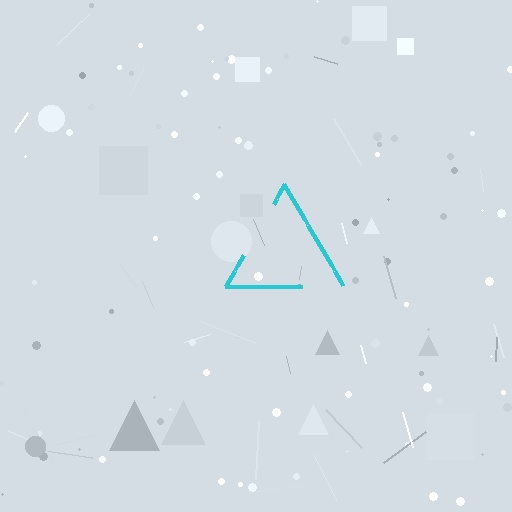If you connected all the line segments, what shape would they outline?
They would outline a triangle.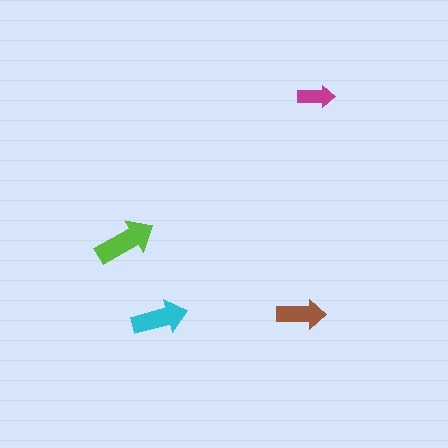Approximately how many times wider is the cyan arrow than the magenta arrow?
About 1.5 times wider.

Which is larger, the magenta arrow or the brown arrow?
The brown one.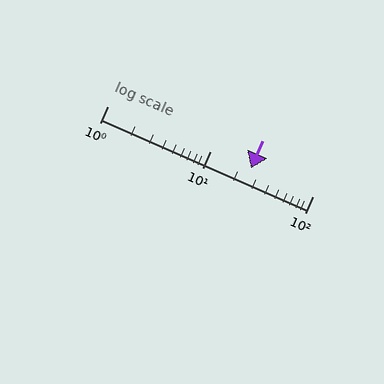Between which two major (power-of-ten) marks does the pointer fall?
The pointer is between 10 and 100.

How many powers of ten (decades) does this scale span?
The scale spans 2 decades, from 1 to 100.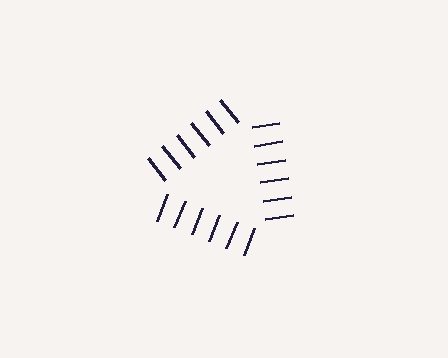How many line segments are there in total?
18 — 6 along each of the 3 edges.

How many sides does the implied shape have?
3 sides — the line-ends trace a triangle.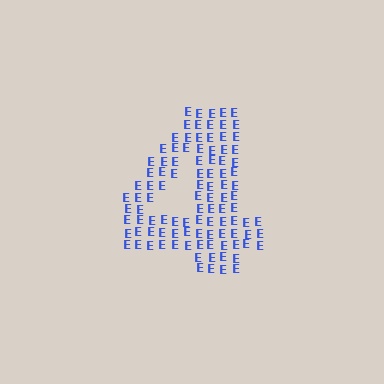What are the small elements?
The small elements are letter E's.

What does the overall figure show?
The overall figure shows the digit 4.